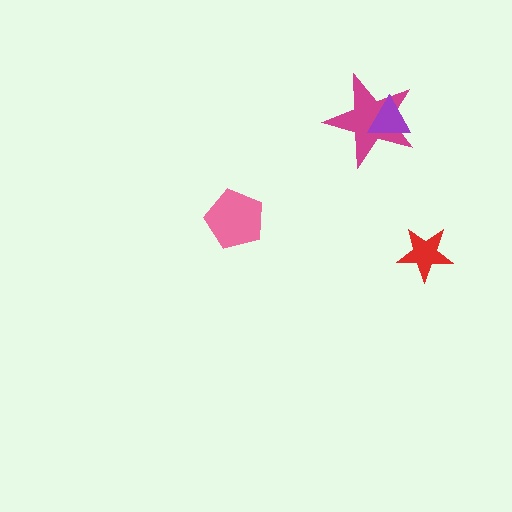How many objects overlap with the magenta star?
1 object overlaps with the magenta star.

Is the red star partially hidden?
No, no other shape covers it.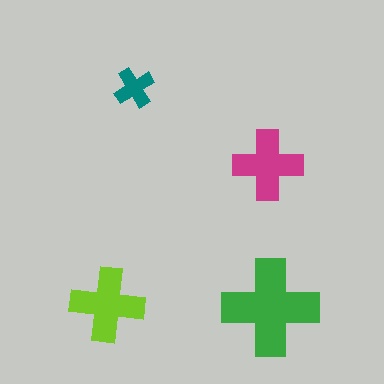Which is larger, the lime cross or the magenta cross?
The lime one.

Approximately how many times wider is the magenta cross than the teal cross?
About 1.5 times wider.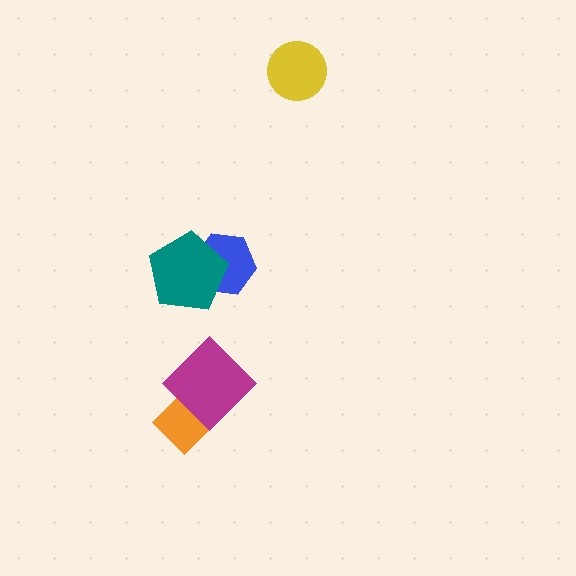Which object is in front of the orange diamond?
The magenta diamond is in front of the orange diamond.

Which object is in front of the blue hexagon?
The teal pentagon is in front of the blue hexagon.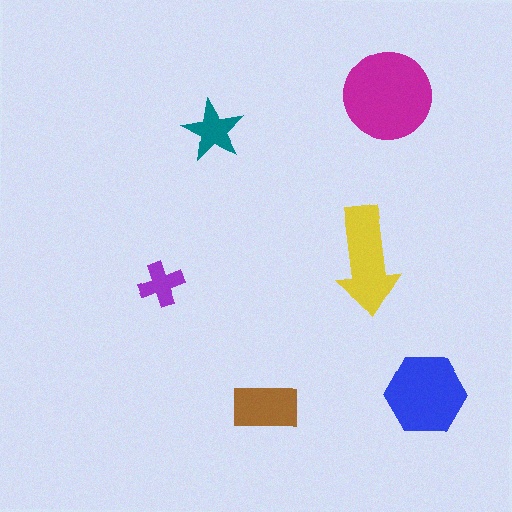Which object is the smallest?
The purple cross.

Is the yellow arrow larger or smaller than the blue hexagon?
Smaller.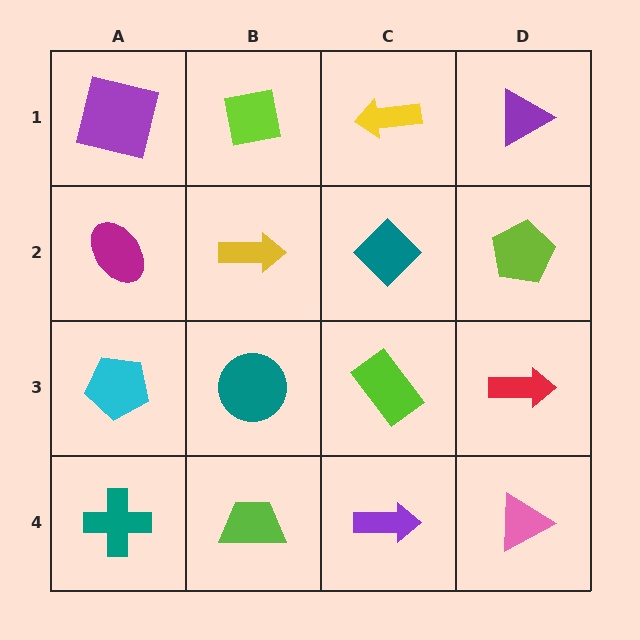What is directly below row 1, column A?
A magenta ellipse.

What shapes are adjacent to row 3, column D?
A lime pentagon (row 2, column D), a pink triangle (row 4, column D), a lime rectangle (row 3, column C).